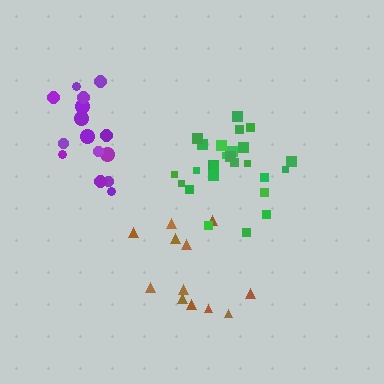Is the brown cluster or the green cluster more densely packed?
Green.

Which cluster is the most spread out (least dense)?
Brown.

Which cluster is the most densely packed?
Green.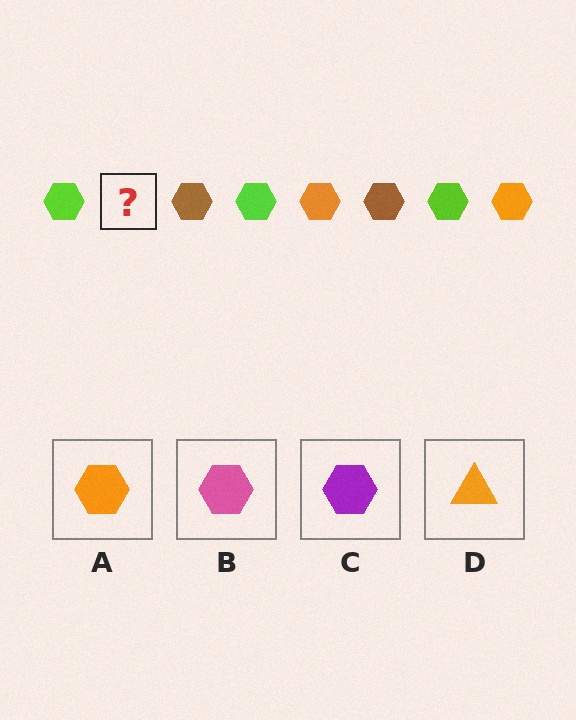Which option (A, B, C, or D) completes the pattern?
A.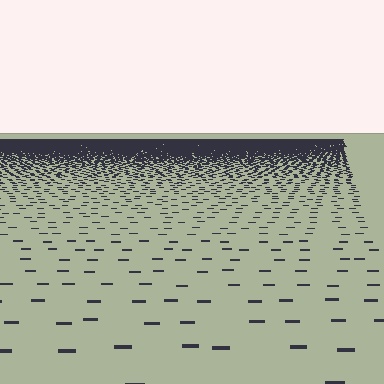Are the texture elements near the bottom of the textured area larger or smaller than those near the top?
Larger. Near the bottom, elements are closer to the viewer and appear at a bigger on-screen size.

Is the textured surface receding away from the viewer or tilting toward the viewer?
The surface is receding away from the viewer. Texture elements get smaller and denser toward the top.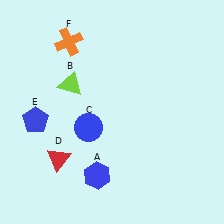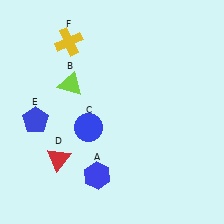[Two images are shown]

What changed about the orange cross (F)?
In Image 1, F is orange. In Image 2, it changed to yellow.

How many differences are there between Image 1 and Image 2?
There is 1 difference between the two images.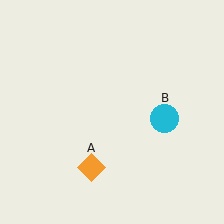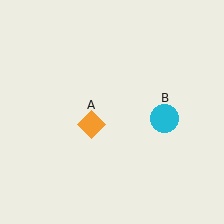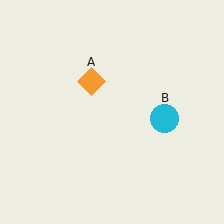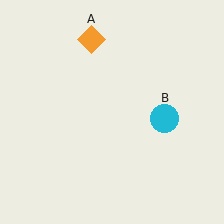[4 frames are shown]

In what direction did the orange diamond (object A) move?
The orange diamond (object A) moved up.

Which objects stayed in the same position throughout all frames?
Cyan circle (object B) remained stationary.